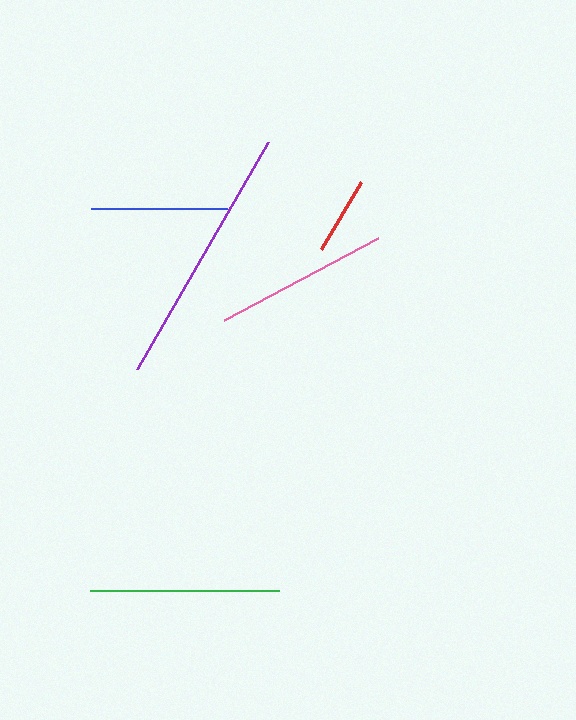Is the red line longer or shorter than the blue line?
The blue line is longer than the red line.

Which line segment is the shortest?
The red line is the shortest at approximately 78 pixels.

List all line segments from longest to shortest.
From longest to shortest: purple, green, pink, blue, red.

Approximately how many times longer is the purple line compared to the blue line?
The purple line is approximately 1.9 times the length of the blue line.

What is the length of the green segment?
The green segment is approximately 190 pixels long.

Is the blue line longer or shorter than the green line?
The green line is longer than the blue line.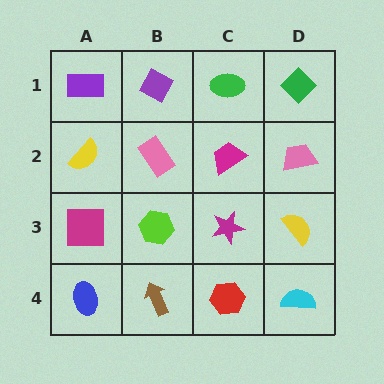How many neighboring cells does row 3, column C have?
4.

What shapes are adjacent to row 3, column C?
A magenta trapezoid (row 2, column C), a red hexagon (row 4, column C), a lime hexagon (row 3, column B), a yellow semicircle (row 3, column D).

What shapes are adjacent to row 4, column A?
A magenta square (row 3, column A), a brown arrow (row 4, column B).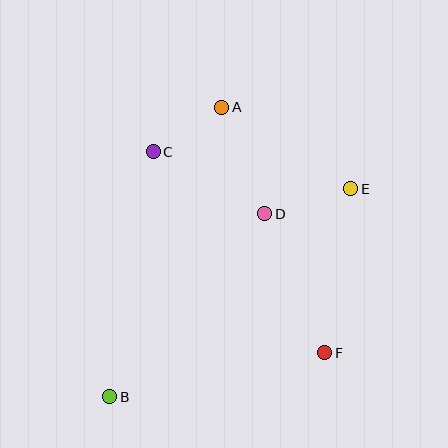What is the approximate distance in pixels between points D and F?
The distance between D and F is approximately 152 pixels.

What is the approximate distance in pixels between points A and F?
The distance between A and F is approximately 266 pixels.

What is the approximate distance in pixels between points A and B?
The distance between A and B is approximately 310 pixels.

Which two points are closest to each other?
Points A and C are closest to each other.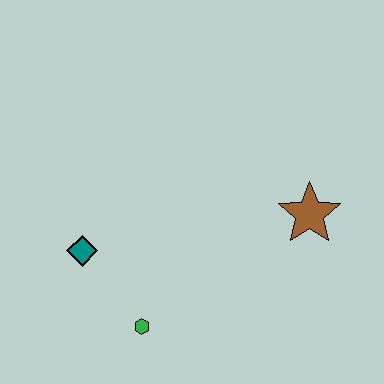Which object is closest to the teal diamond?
The green hexagon is closest to the teal diamond.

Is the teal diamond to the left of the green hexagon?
Yes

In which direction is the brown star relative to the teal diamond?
The brown star is to the right of the teal diamond.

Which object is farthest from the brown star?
The teal diamond is farthest from the brown star.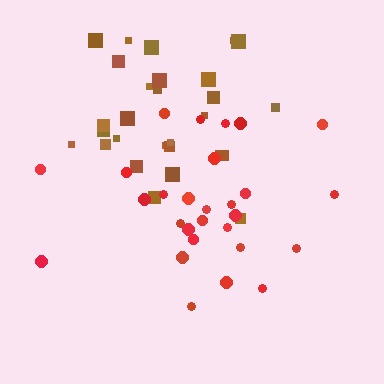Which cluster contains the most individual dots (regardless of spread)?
Brown (28).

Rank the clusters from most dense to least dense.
brown, red.